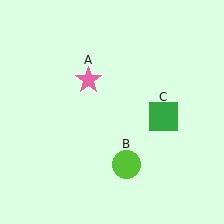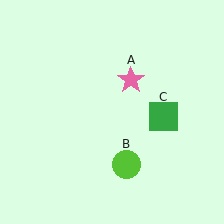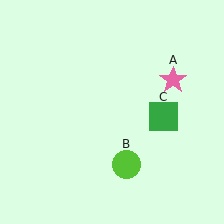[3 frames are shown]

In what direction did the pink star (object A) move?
The pink star (object A) moved right.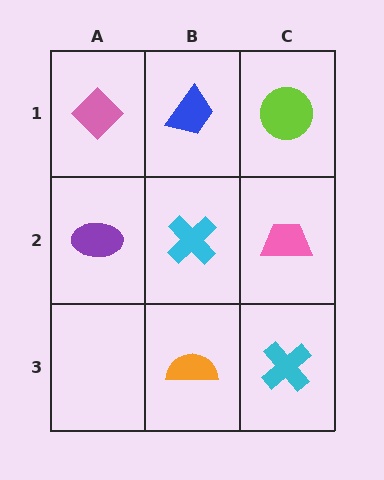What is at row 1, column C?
A lime circle.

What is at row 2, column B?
A cyan cross.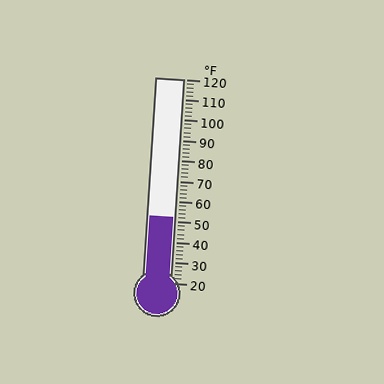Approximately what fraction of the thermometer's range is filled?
The thermometer is filled to approximately 30% of its range.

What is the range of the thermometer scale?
The thermometer scale ranges from 20°F to 120°F.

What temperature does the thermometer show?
The thermometer shows approximately 52°F.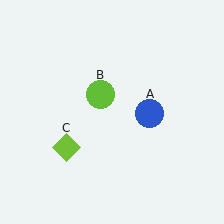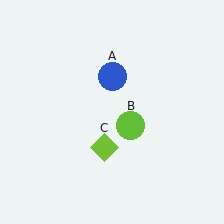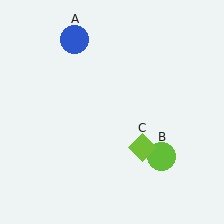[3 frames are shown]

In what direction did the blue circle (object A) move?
The blue circle (object A) moved up and to the left.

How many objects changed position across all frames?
3 objects changed position: blue circle (object A), lime circle (object B), lime diamond (object C).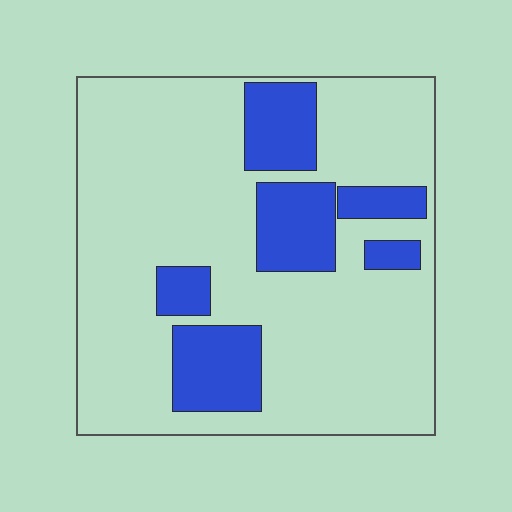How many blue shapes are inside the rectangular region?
6.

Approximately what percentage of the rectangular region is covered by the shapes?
Approximately 20%.